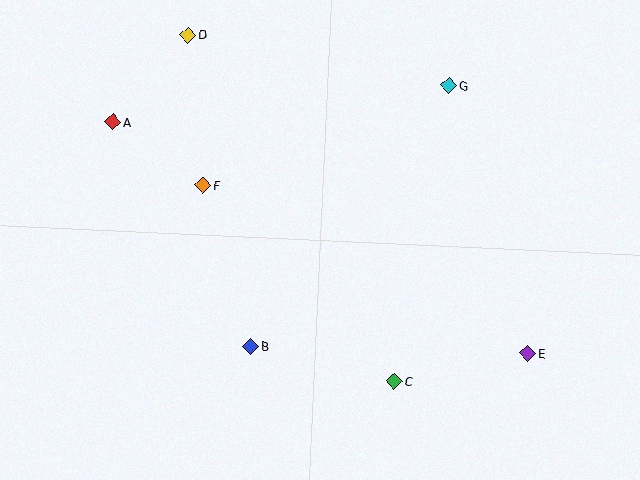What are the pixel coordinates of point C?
Point C is at (394, 381).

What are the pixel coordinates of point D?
Point D is at (188, 35).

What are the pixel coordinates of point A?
Point A is at (113, 122).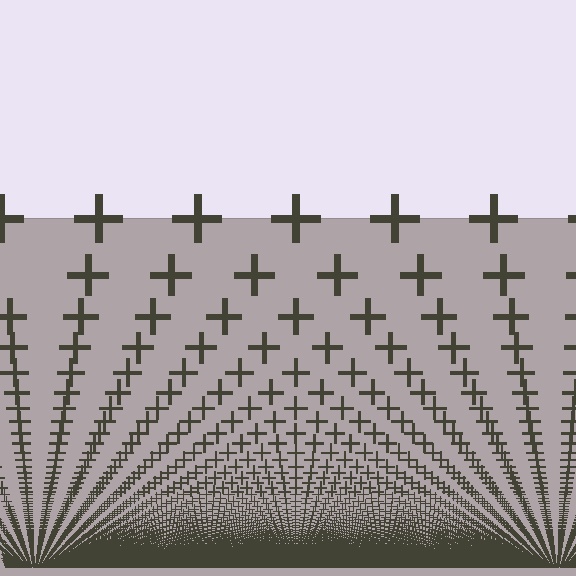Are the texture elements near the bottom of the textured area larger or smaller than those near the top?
Smaller. The gradient is inverted — elements near the bottom are smaller and denser.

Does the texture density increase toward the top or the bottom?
Density increases toward the bottom.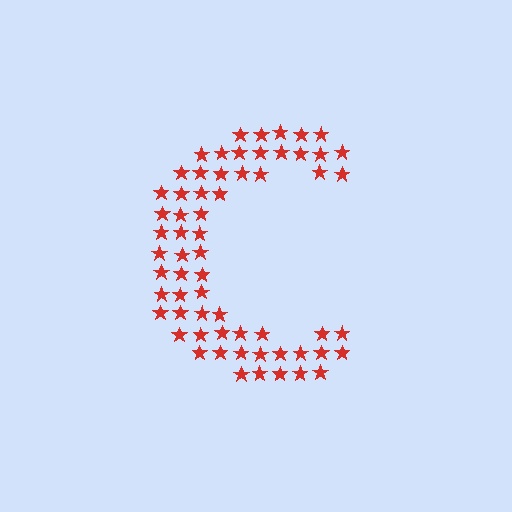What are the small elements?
The small elements are stars.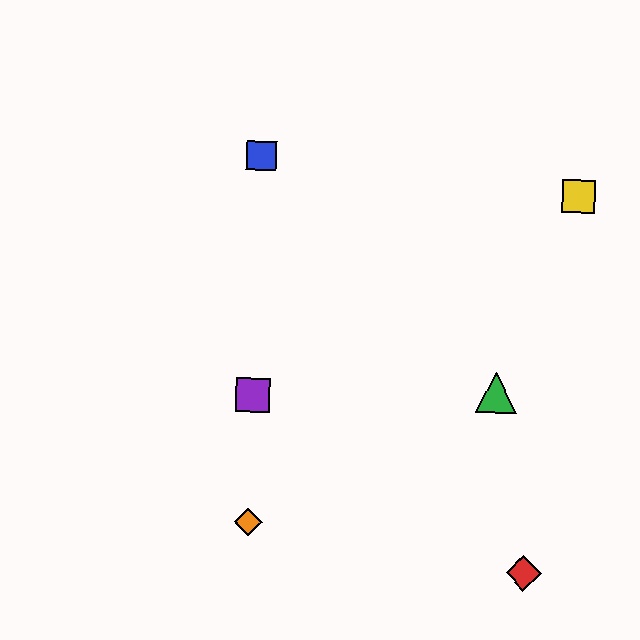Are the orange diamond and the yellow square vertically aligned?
No, the orange diamond is at x≈248 and the yellow square is at x≈579.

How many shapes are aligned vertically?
3 shapes (the blue square, the purple square, the orange diamond) are aligned vertically.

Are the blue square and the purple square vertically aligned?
Yes, both are at x≈261.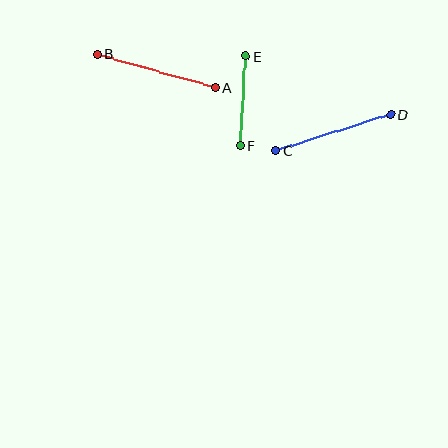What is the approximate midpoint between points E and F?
The midpoint is at approximately (243, 101) pixels.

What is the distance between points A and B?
The distance is approximately 123 pixels.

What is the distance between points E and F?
The distance is approximately 89 pixels.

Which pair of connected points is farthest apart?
Points A and B are farthest apart.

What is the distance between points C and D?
The distance is approximately 120 pixels.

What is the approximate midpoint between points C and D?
The midpoint is at approximately (333, 133) pixels.